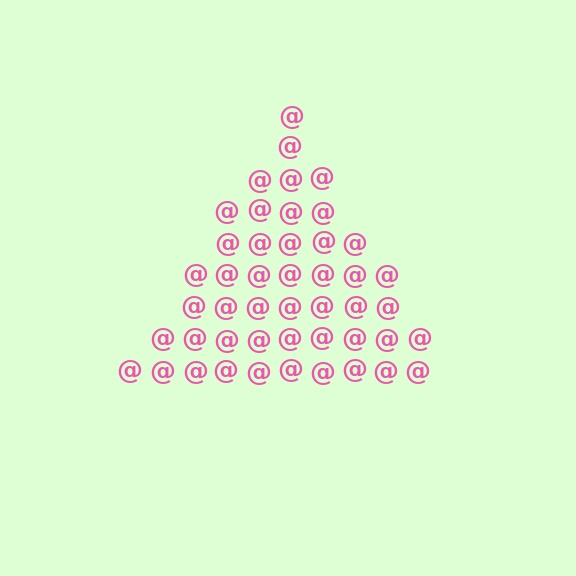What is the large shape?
The large shape is a triangle.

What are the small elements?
The small elements are at signs.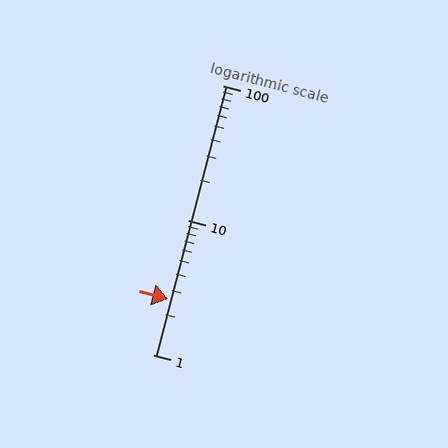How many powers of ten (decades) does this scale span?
The scale spans 2 decades, from 1 to 100.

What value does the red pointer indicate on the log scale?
The pointer indicates approximately 2.6.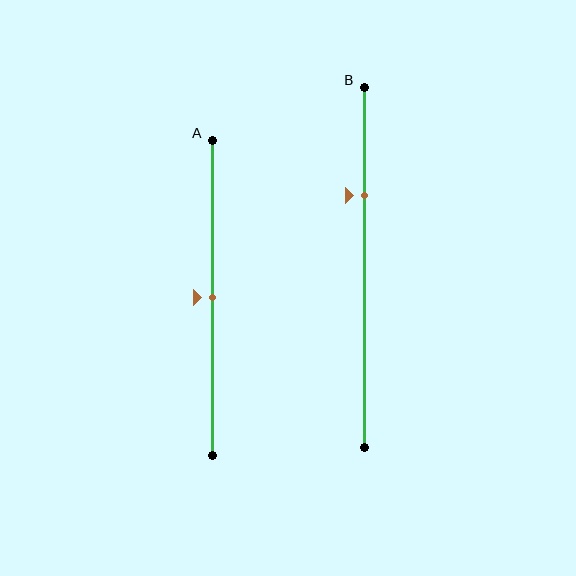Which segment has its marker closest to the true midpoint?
Segment A has its marker closest to the true midpoint.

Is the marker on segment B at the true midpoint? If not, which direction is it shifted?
No, the marker on segment B is shifted upward by about 20% of the segment length.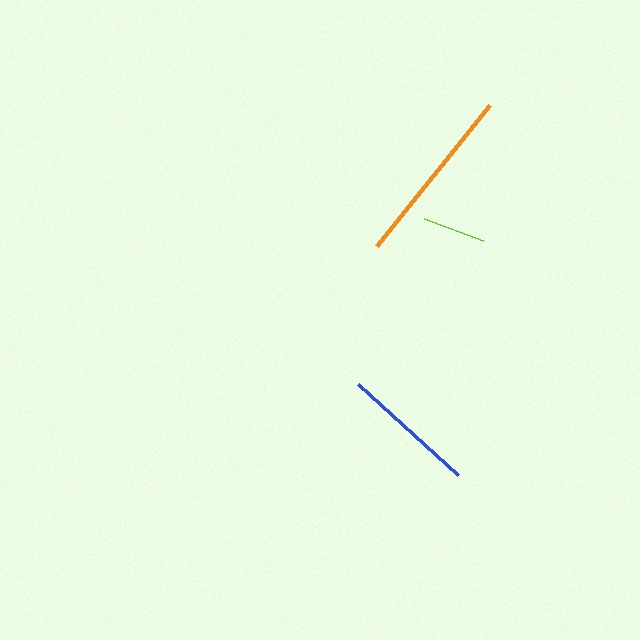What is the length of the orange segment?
The orange segment is approximately 182 pixels long.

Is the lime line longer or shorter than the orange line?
The orange line is longer than the lime line.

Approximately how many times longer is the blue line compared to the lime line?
The blue line is approximately 2.1 times the length of the lime line.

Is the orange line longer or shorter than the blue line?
The orange line is longer than the blue line.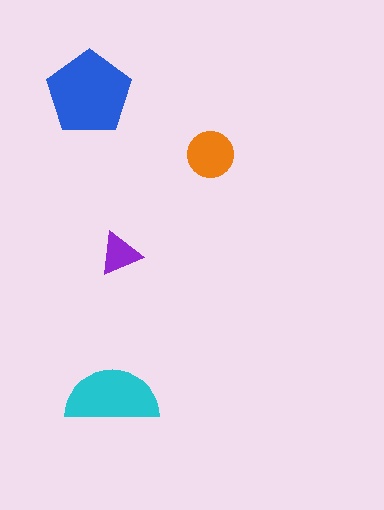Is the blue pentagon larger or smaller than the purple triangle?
Larger.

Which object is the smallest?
The purple triangle.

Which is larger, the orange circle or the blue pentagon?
The blue pentagon.